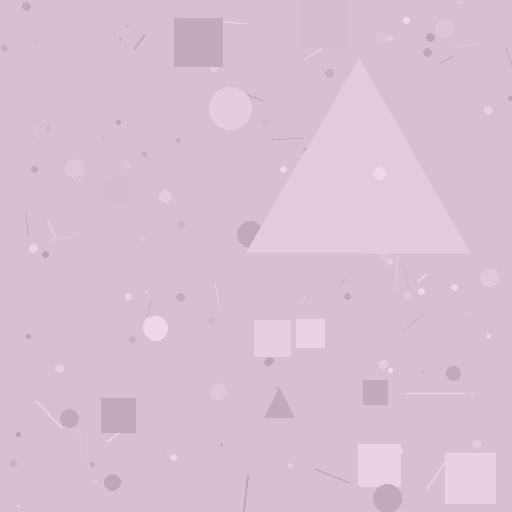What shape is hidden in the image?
A triangle is hidden in the image.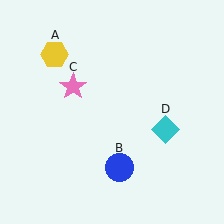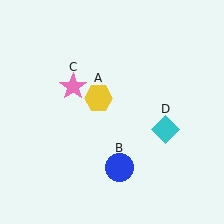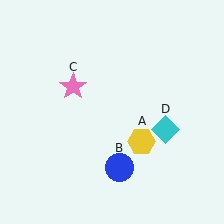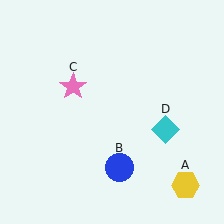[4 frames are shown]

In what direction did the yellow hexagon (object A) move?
The yellow hexagon (object A) moved down and to the right.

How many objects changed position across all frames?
1 object changed position: yellow hexagon (object A).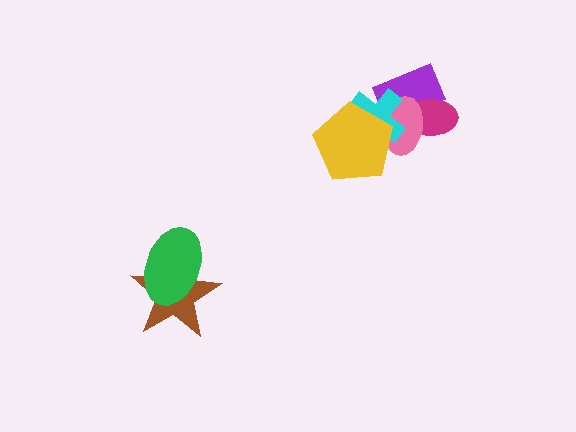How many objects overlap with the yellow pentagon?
2 objects overlap with the yellow pentagon.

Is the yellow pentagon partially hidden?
No, no other shape covers it.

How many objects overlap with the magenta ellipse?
2 objects overlap with the magenta ellipse.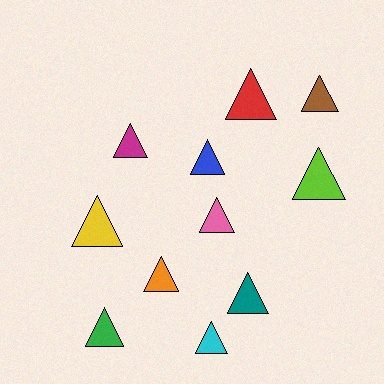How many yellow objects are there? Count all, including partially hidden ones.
There is 1 yellow object.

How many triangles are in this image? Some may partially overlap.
There are 11 triangles.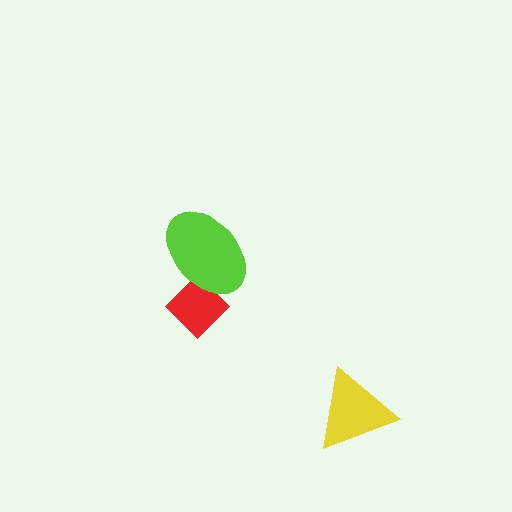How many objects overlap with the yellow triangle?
0 objects overlap with the yellow triangle.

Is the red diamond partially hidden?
Yes, it is partially covered by another shape.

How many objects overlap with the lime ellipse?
1 object overlaps with the lime ellipse.